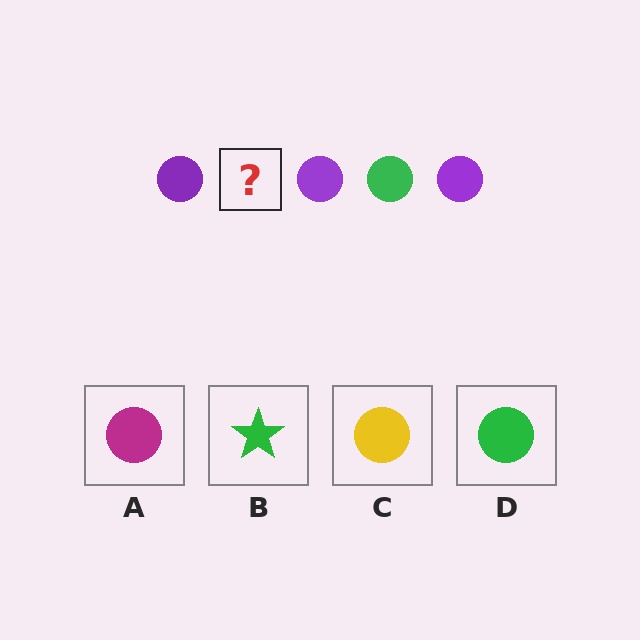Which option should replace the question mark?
Option D.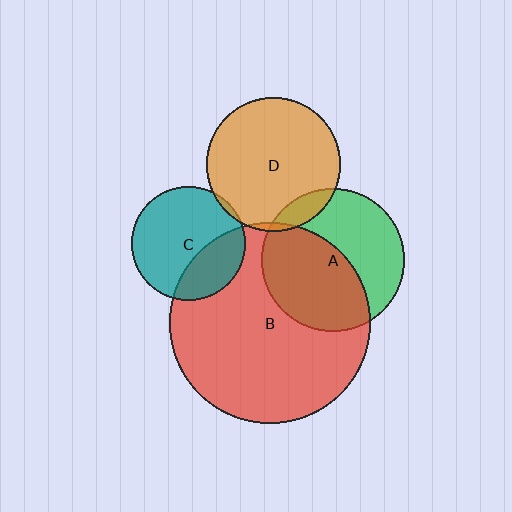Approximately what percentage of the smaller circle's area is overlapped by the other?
Approximately 5%.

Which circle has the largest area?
Circle B (red).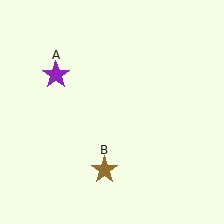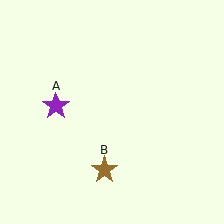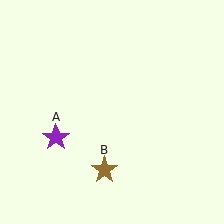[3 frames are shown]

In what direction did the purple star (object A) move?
The purple star (object A) moved down.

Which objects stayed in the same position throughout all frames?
Brown star (object B) remained stationary.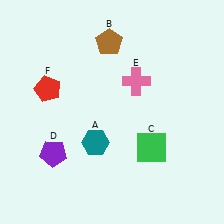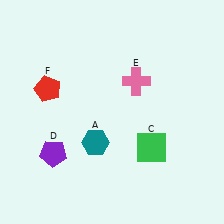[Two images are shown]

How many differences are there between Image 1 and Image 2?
There is 1 difference between the two images.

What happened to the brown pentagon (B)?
The brown pentagon (B) was removed in Image 2. It was in the top-left area of Image 1.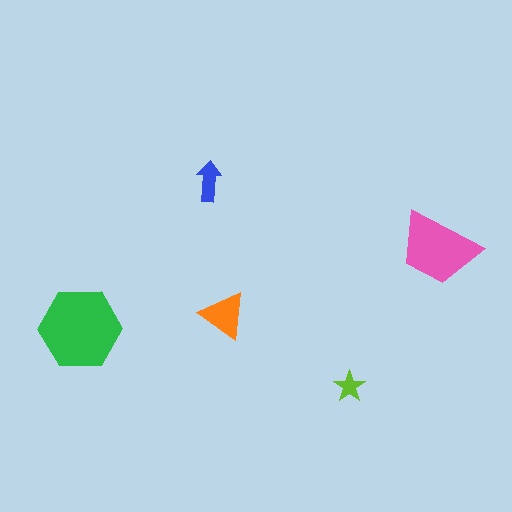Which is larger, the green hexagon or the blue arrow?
The green hexagon.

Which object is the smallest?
The lime star.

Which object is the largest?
The green hexagon.